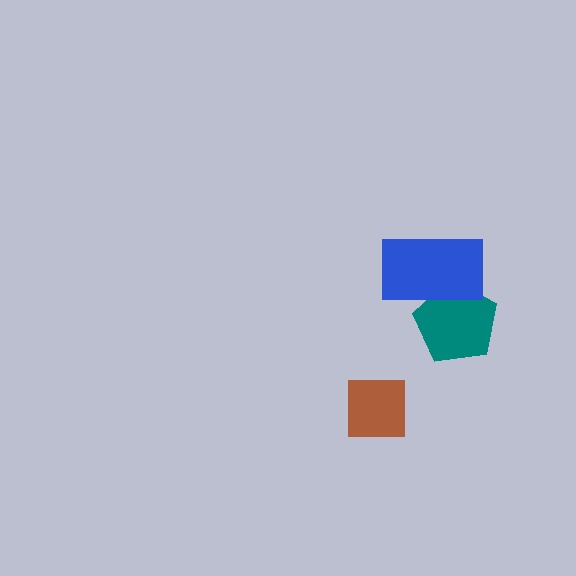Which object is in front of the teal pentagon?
The blue rectangle is in front of the teal pentagon.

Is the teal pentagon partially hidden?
Yes, it is partially covered by another shape.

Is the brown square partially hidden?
No, no other shape covers it.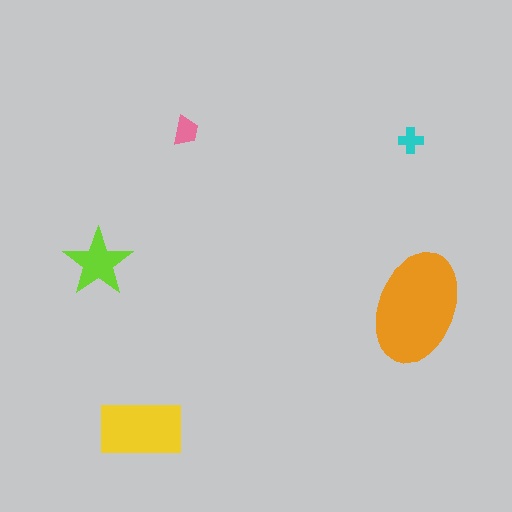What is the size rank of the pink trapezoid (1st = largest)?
4th.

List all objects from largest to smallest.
The orange ellipse, the yellow rectangle, the lime star, the pink trapezoid, the cyan cross.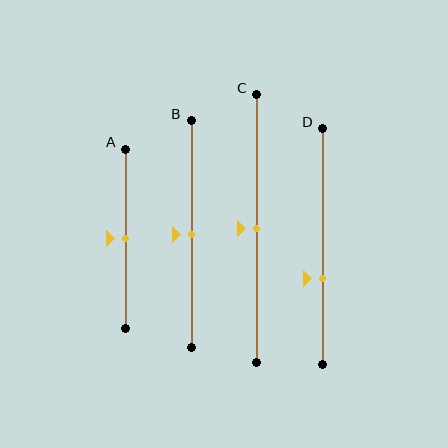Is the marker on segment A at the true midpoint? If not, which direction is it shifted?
Yes, the marker on segment A is at the true midpoint.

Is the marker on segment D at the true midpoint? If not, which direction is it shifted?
No, the marker on segment D is shifted downward by about 13% of the segment length.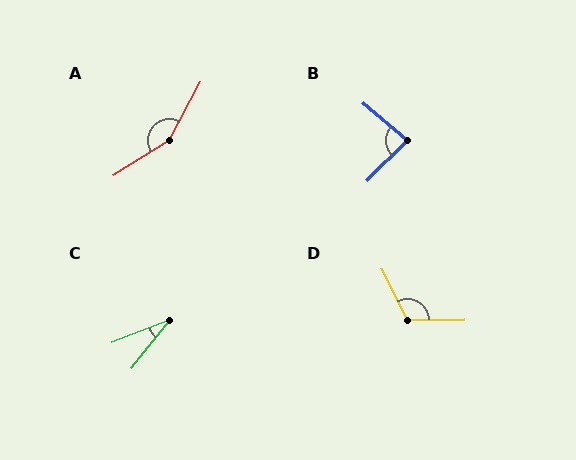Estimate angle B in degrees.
Approximately 85 degrees.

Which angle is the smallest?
C, at approximately 30 degrees.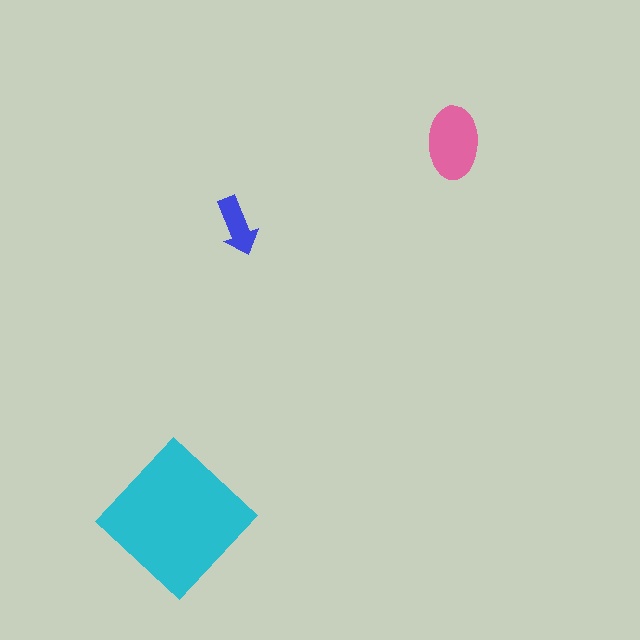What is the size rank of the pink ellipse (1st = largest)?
2nd.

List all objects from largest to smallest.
The cyan diamond, the pink ellipse, the blue arrow.